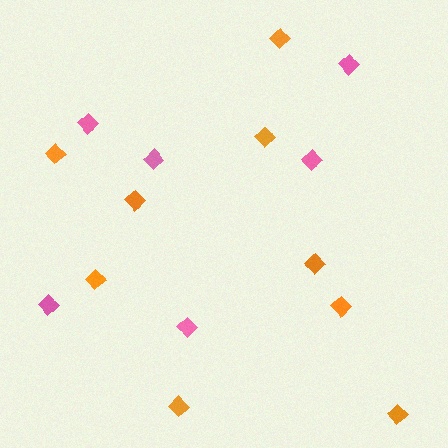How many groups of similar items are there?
There are 2 groups: one group of orange diamonds (9) and one group of pink diamonds (6).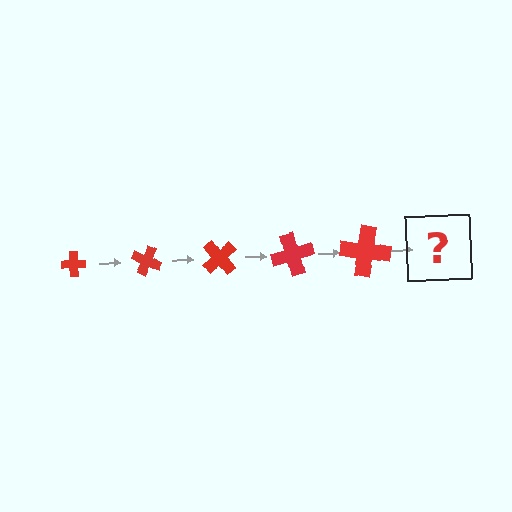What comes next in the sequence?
The next element should be a cross, larger than the previous one and rotated 125 degrees from the start.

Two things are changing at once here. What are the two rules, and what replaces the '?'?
The two rules are that the cross grows larger each step and it rotates 25 degrees each step. The '?' should be a cross, larger than the previous one and rotated 125 degrees from the start.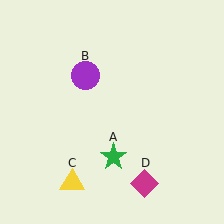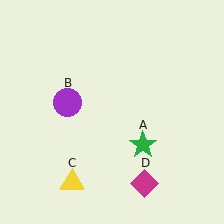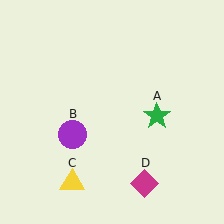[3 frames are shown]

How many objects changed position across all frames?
2 objects changed position: green star (object A), purple circle (object B).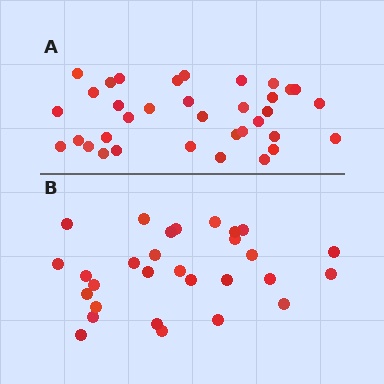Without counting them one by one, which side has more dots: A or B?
Region A (the top region) has more dots.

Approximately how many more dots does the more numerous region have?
Region A has about 6 more dots than region B.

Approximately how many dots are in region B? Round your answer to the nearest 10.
About 30 dots. (The exact count is 29, which rounds to 30.)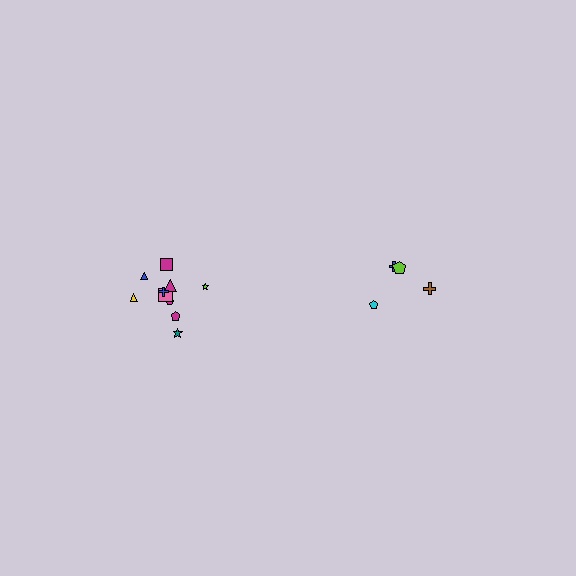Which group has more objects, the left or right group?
The left group.